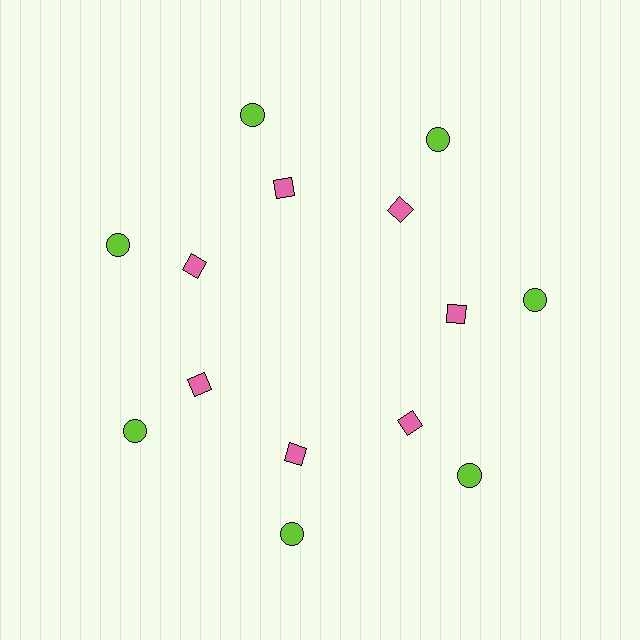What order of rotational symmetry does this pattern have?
This pattern has 7-fold rotational symmetry.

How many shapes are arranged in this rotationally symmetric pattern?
There are 14 shapes, arranged in 7 groups of 2.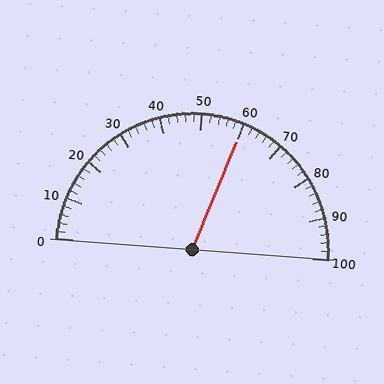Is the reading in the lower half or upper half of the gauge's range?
The reading is in the upper half of the range (0 to 100).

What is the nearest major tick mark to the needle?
The nearest major tick mark is 60.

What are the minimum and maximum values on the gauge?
The gauge ranges from 0 to 100.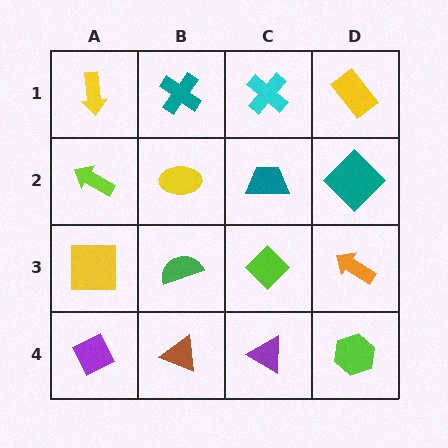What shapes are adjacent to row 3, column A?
A lime arrow (row 2, column A), a purple diamond (row 4, column A), a green semicircle (row 3, column B).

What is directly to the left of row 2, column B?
A lime arrow.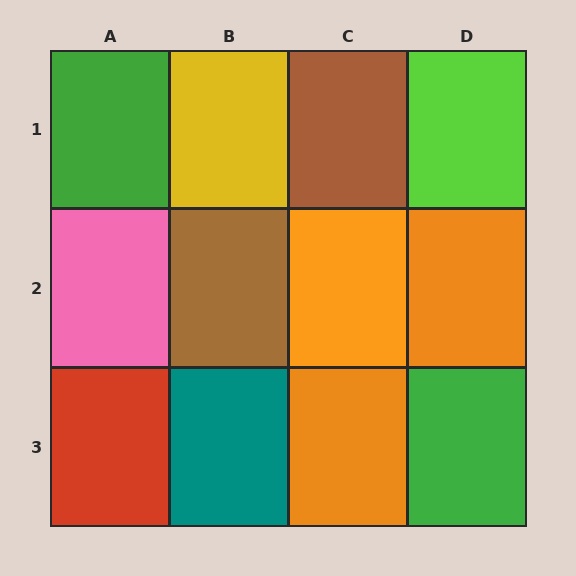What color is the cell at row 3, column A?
Red.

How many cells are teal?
1 cell is teal.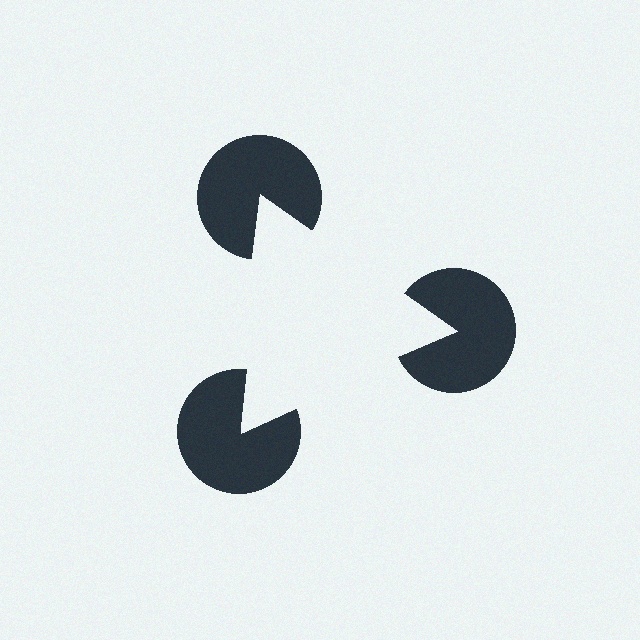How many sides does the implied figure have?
3 sides.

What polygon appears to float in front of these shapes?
An illusory triangle — its edges are inferred from the aligned wedge cuts in the pac-man discs, not physically drawn.